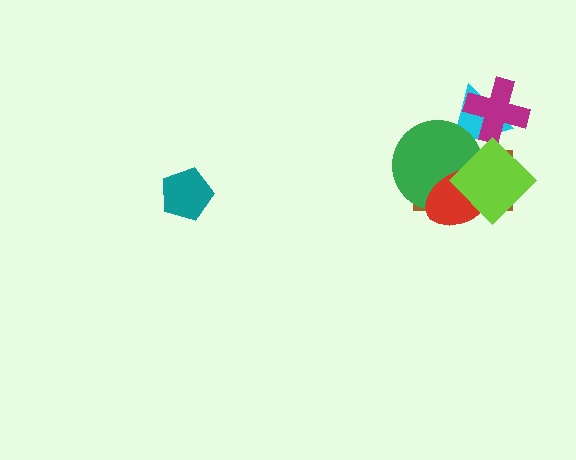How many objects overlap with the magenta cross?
1 object overlaps with the magenta cross.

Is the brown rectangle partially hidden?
Yes, it is partially covered by another shape.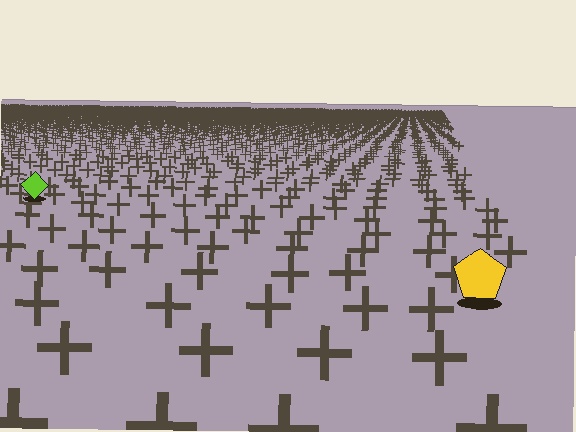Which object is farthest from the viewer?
The lime diamond is farthest from the viewer. It appears smaller and the ground texture around it is denser.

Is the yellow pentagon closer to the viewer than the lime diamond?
Yes. The yellow pentagon is closer — you can tell from the texture gradient: the ground texture is coarser near it.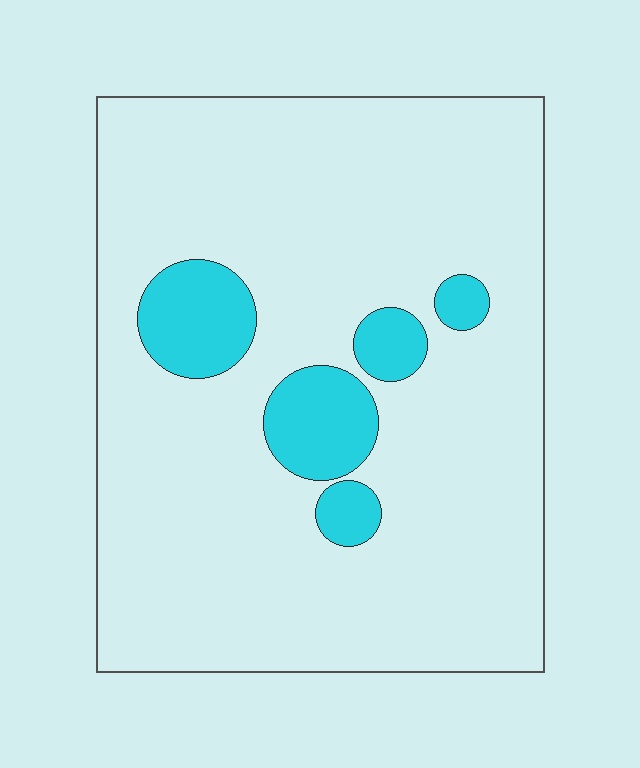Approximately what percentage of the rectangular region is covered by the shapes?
Approximately 10%.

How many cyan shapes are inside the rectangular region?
5.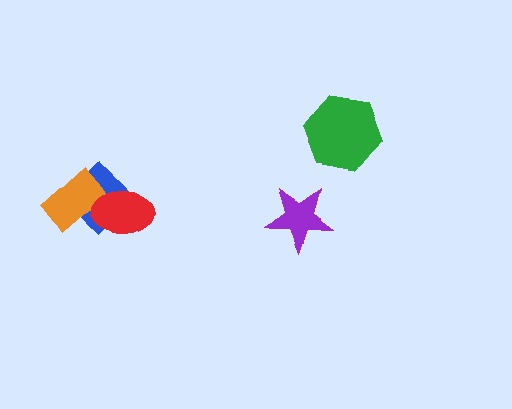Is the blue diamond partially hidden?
Yes, it is partially covered by another shape.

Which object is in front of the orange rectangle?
The red ellipse is in front of the orange rectangle.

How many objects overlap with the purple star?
0 objects overlap with the purple star.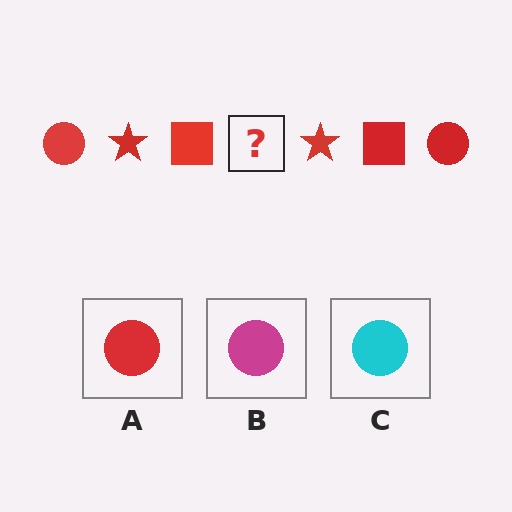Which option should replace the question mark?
Option A.